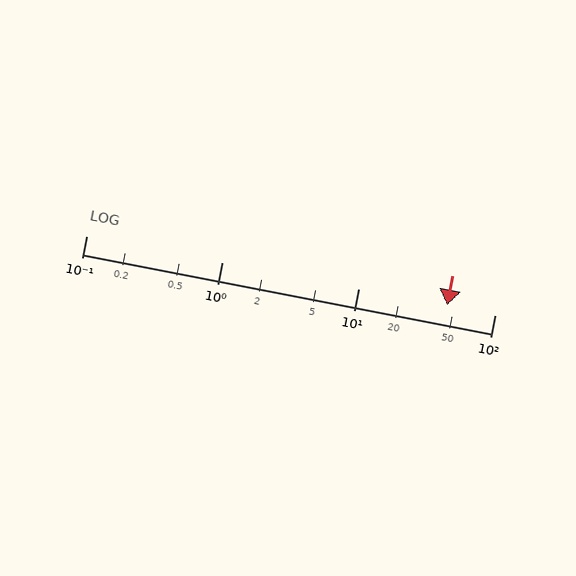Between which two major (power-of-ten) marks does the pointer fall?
The pointer is between 10 and 100.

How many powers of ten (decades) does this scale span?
The scale spans 3 decades, from 0.1 to 100.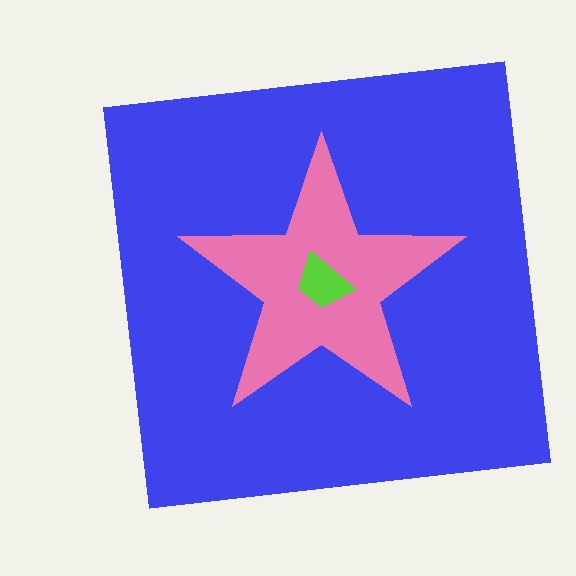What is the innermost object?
The lime trapezoid.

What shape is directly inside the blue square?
The pink star.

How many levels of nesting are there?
3.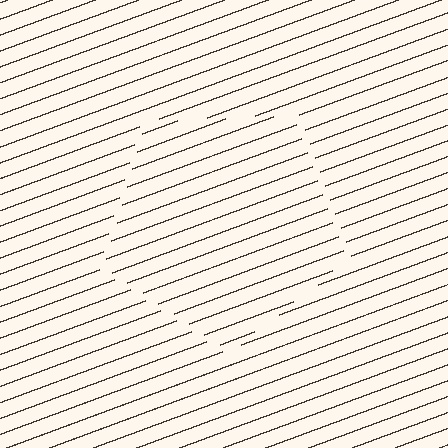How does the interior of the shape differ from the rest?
The interior of the shape contains the same grating, shifted by half a period — the contour is defined by the phase discontinuity where line-ends from the inner and outer gratings abut.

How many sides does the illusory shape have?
5 sides — the line-ends trace a pentagon.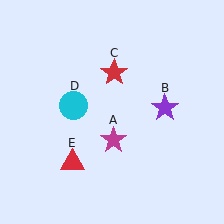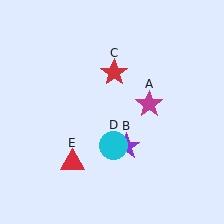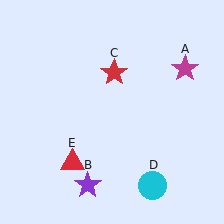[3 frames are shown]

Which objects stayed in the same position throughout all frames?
Red star (object C) and red triangle (object E) remained stationary.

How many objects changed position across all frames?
3 objects changed position: magenta star (object A), purple star (object B), cyan circle (object D).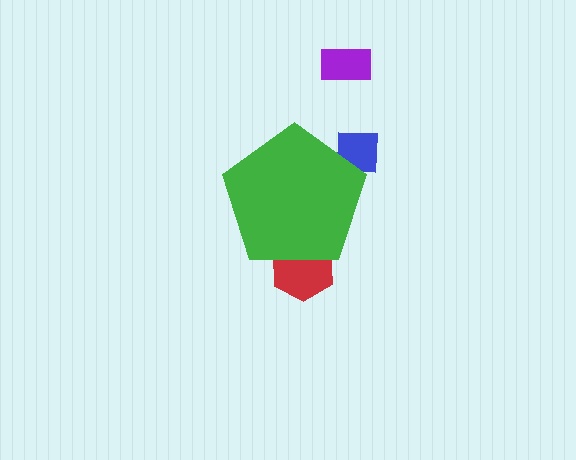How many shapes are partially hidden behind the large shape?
2 shapes are partially hidden.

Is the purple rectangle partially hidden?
No, the purple rectangle is fully visible.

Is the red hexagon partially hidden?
Yes, the red hexagon is partially hidden behind the green pentagon.